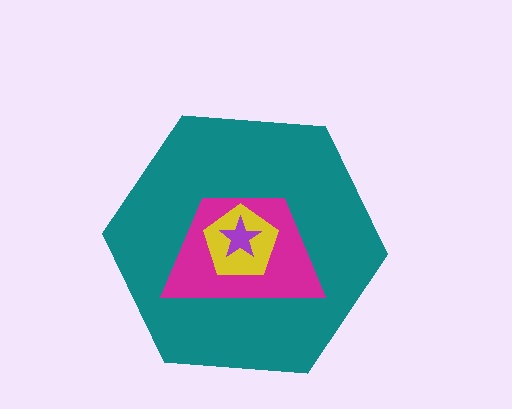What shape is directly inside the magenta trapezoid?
The yellow pentagon.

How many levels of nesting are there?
4.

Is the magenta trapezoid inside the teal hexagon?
Yes.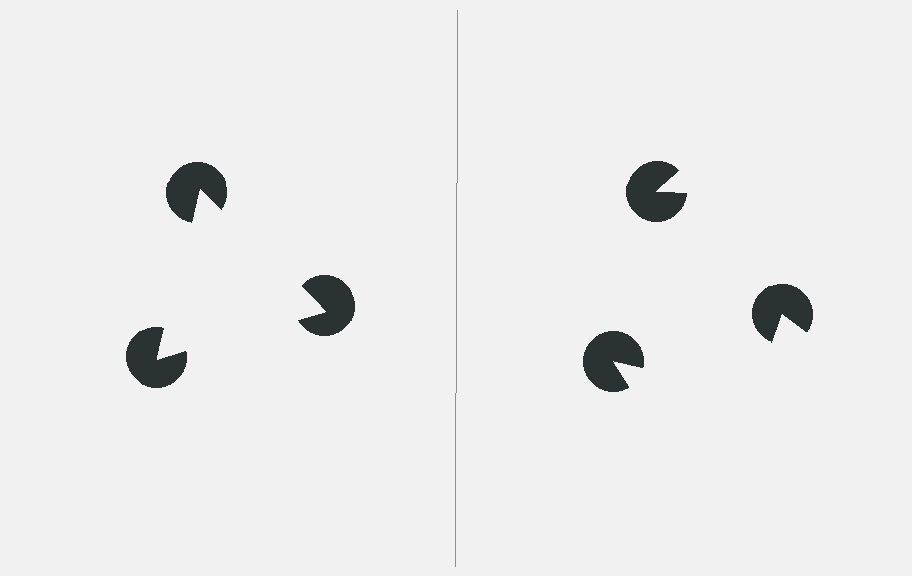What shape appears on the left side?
An illusory triangle.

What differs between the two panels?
The pac-man discs are positioned identically on both sides; only the wedge orientations differ. On the left they align to a triangle; on the right they are misaligned.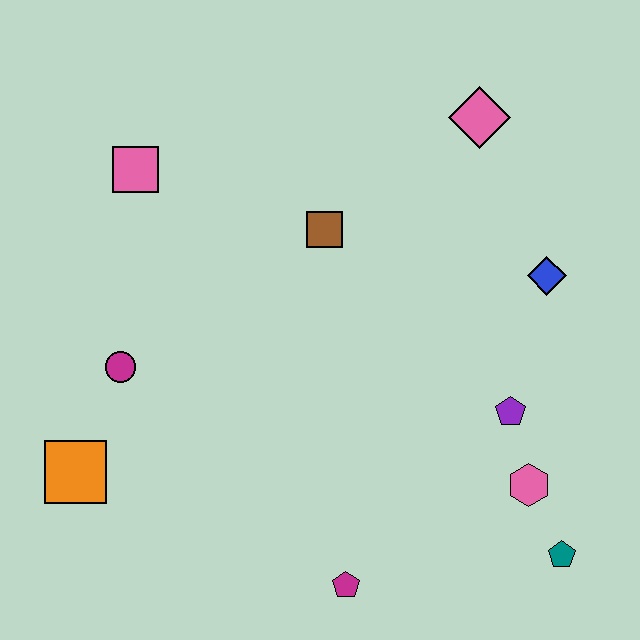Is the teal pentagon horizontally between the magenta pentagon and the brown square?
No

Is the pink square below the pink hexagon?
No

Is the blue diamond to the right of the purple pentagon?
Yes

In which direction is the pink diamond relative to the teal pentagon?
The pink diamond is above the teal pentagon.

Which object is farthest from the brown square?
The teal pentagon is farthest from the brown square.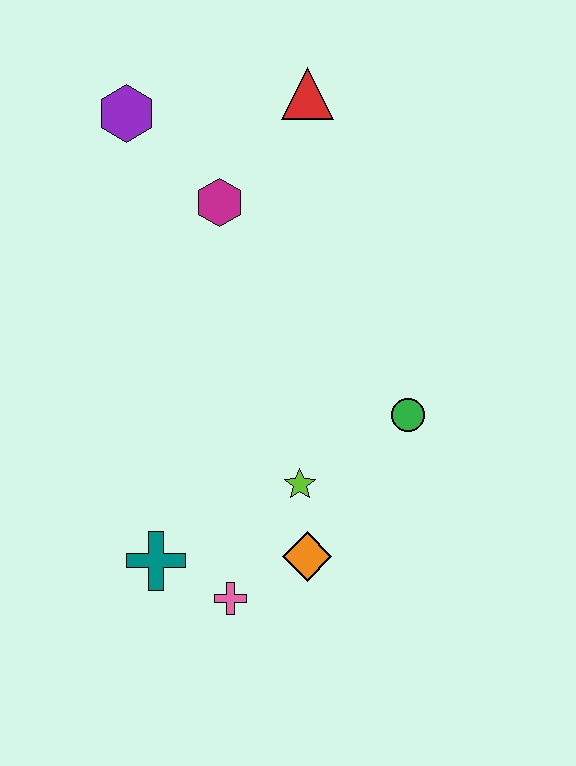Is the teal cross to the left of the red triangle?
Yes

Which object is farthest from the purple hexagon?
The pink cross is farthest from the purple hexagon.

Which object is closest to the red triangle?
The magenta hexagon is closest to the red triangle.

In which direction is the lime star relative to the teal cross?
The lime star is to the right of the teal cross.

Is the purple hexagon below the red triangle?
Yes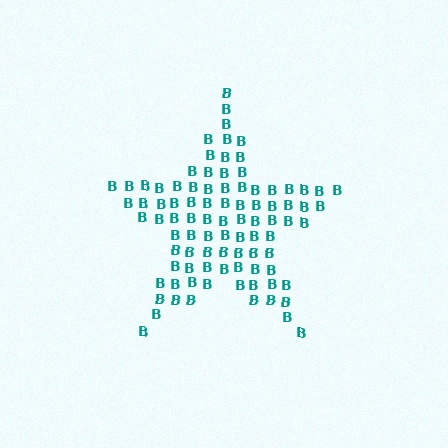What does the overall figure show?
The overall figure shows a star.